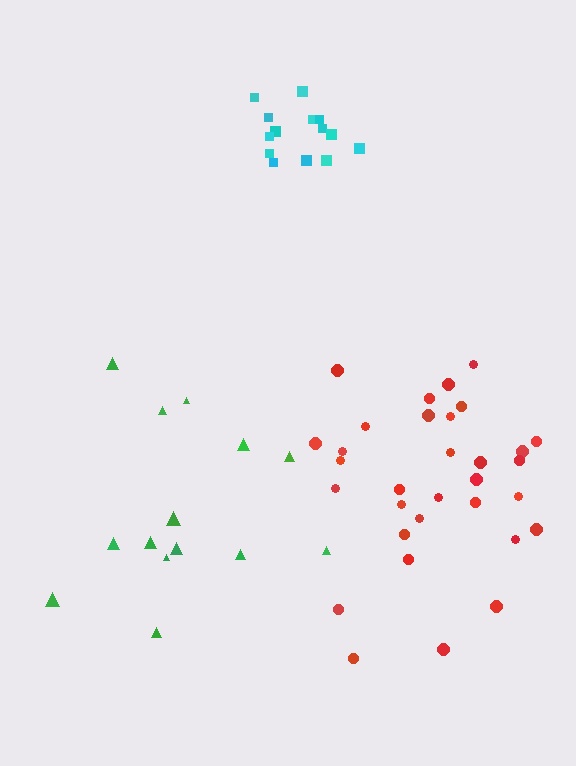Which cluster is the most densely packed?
Cyan.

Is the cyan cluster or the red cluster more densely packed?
Cyan.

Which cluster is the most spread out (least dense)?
Green.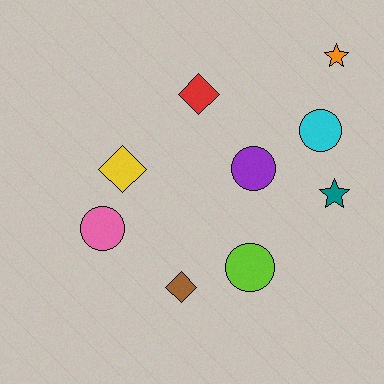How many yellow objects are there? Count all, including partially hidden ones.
There is 1 yellow object.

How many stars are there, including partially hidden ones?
There are 2 stars.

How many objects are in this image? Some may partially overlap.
There are 9 objects.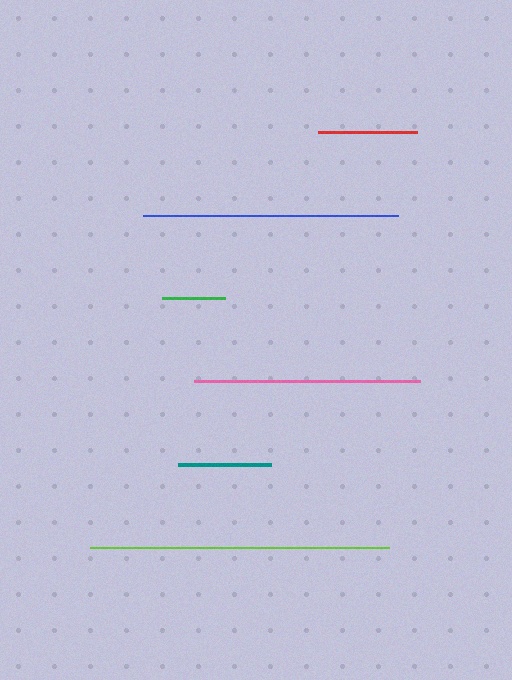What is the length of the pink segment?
The pink segment is approximately 225 pixels long.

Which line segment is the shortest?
The green line is the shortest at approximately 63 pixels.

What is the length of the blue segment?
The blue segment is approximately 256 pixels long.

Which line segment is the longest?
The lime line is the longest at approximately 299 pixels.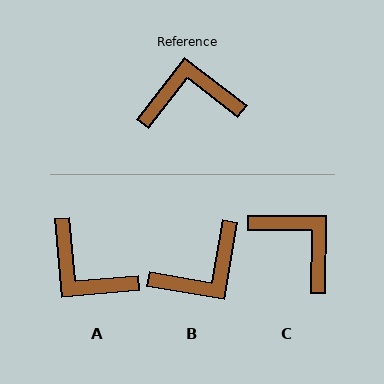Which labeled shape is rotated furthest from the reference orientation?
B, about 152 degrees away.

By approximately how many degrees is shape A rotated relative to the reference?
Approximately 132 degrees counter-clockwise.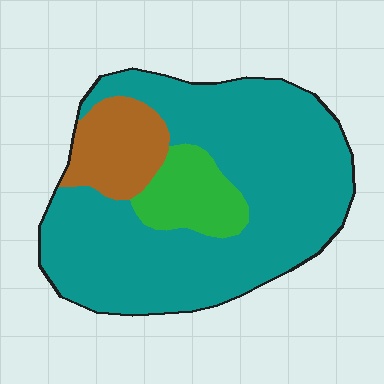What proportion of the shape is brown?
Brown covers 13% of the shape.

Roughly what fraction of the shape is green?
Green takes up about one eighth (1/8) of the shape.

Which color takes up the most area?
Teal, at roughly 75%.